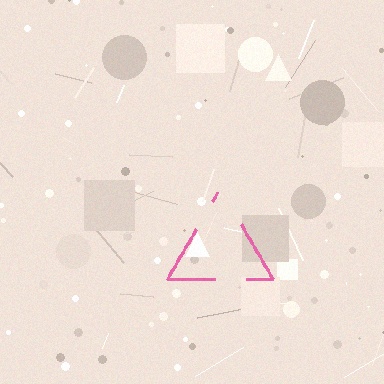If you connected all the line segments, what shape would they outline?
They would outline a triangle.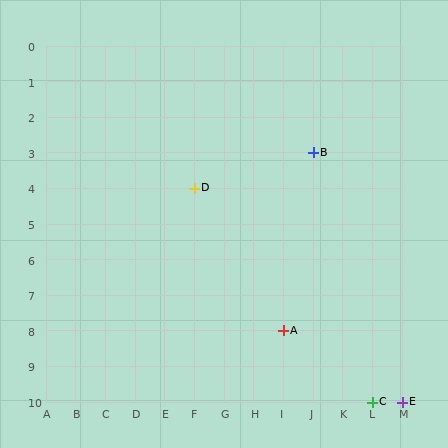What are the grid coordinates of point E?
Point E is at grid coordinates (M, 10).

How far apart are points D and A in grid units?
Points D and A are 3 columns and 4 rows apart (about 5.0 grid units diagonally).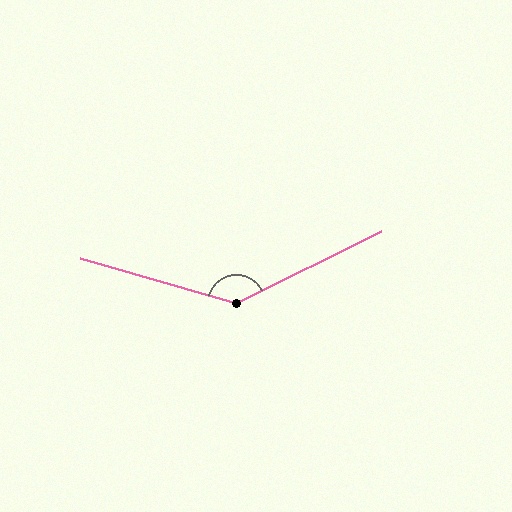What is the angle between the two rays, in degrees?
Approximately 138 degrees.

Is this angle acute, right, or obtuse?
It is obtuse.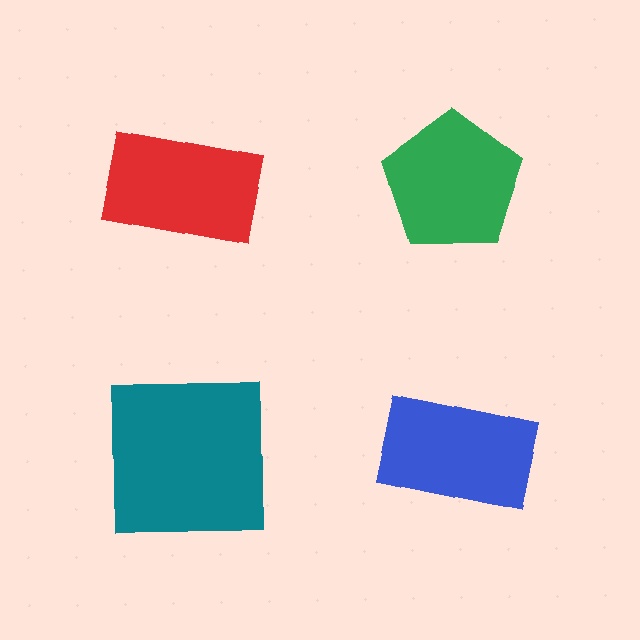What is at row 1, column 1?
A red rectangle.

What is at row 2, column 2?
A blue rectangle.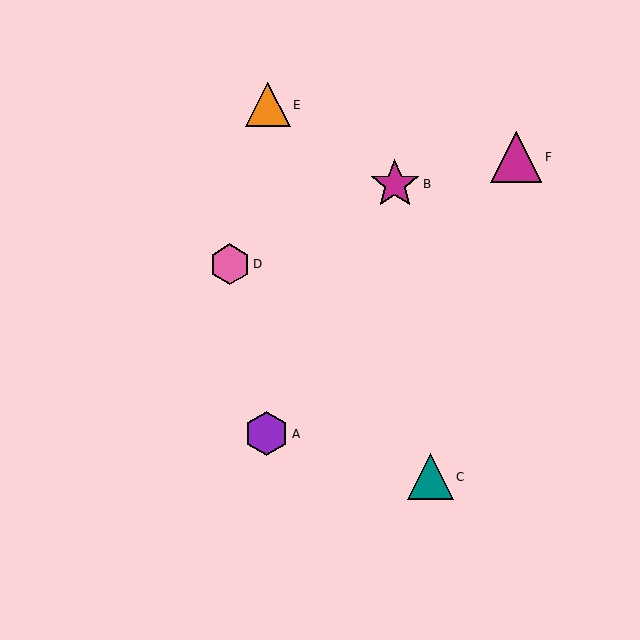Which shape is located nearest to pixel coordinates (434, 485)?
The teal triangle (labeled C) at (430, 477) is nearest to that location.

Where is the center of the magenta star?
The center of the magenta star is at (395, 184).